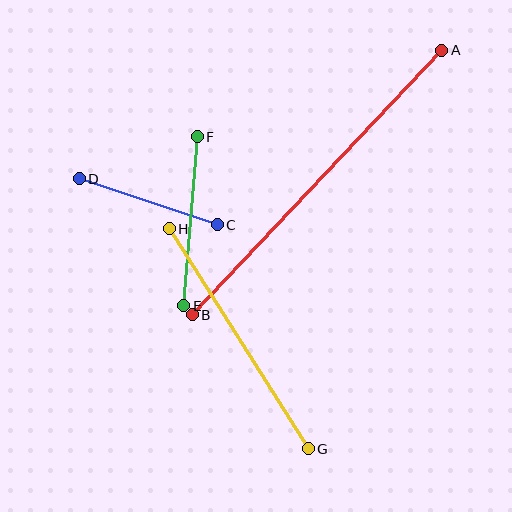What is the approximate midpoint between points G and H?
The midpoint is at approximately (239, 339) pixels.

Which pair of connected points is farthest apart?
Points A and B are farthest apart.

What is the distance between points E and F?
The distance is approximately 169 pixels.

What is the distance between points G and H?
The distance is approximately 260 pixels.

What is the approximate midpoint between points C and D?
The midpoint is at approximately (148, 202) pixels.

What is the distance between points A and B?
The distance is approximately 363 pixels.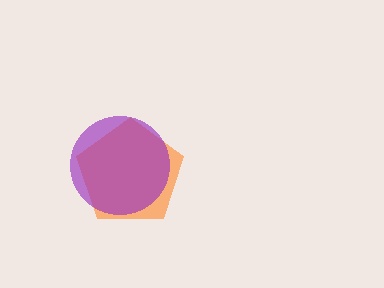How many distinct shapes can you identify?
There are 2 distinct shapes: an orange pentagon, a purple circle.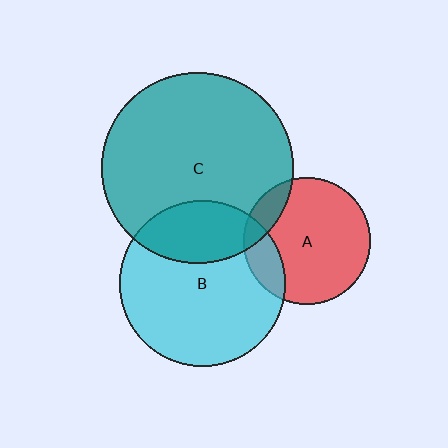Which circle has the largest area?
Circle C (teal).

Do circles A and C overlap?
Yes.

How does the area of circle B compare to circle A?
Approximately 1.7 times.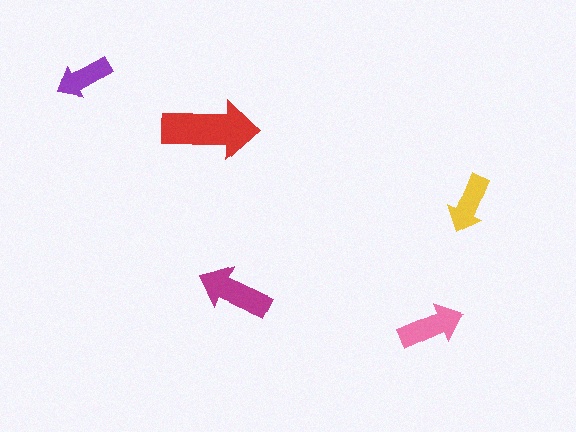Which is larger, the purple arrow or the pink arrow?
The pink one.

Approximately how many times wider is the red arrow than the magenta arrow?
About 1.5 times wider.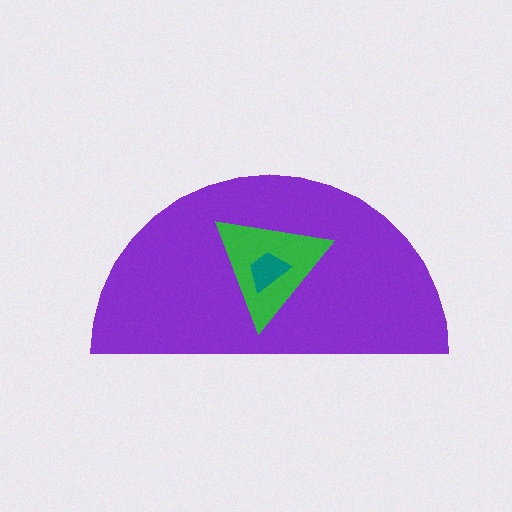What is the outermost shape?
The purple semicircle.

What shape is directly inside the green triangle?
The teal trapezoid.